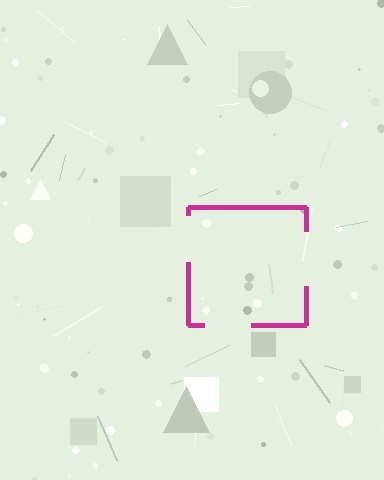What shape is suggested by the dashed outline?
The dashed outline suggests a square.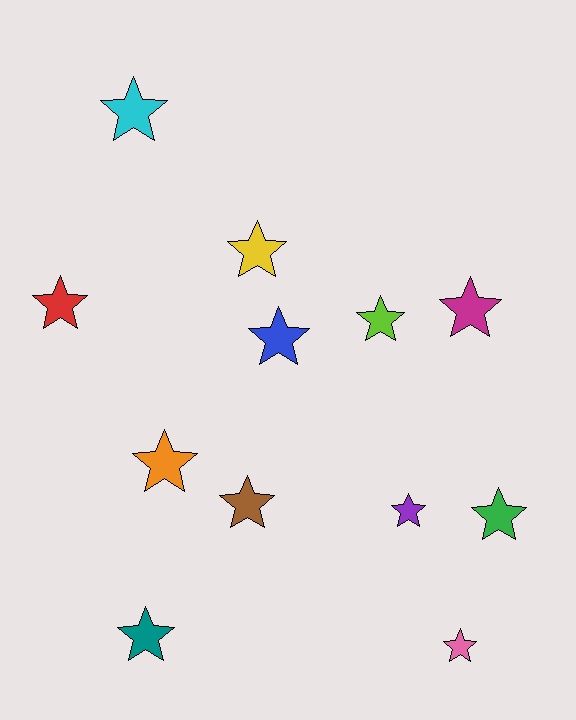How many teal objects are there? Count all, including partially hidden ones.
There is 1 teal object.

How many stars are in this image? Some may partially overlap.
There are 12 stars.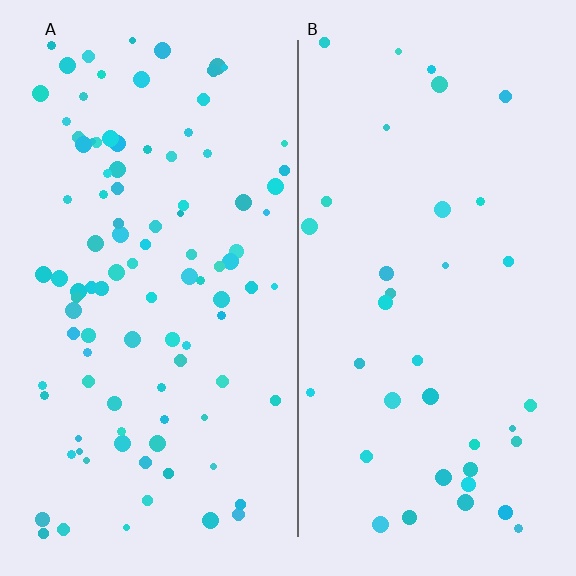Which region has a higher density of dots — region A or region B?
A (the left).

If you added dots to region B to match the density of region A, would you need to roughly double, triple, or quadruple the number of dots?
Approximately triple.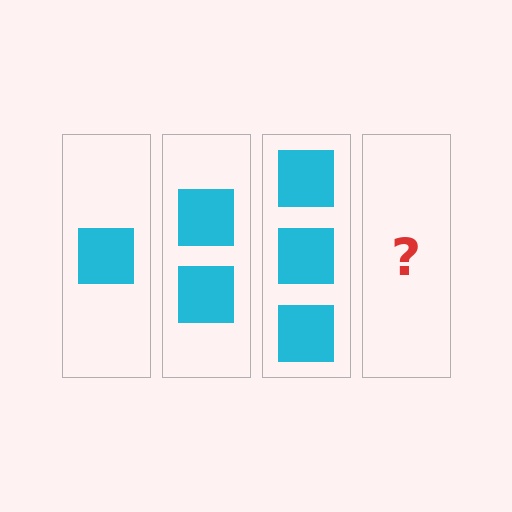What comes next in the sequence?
The next element should be 4 squares.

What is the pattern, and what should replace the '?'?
The pattern is that each step adds one more square. The '?' should be 4 squares.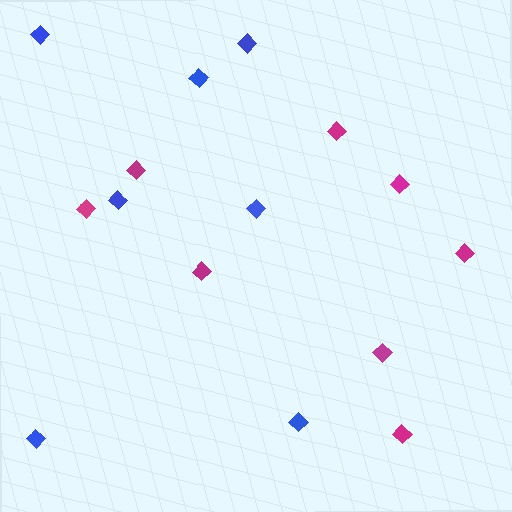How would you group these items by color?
There are 2 groups: one group of magenta diamonds (8) and one group of blue diamonds (7).